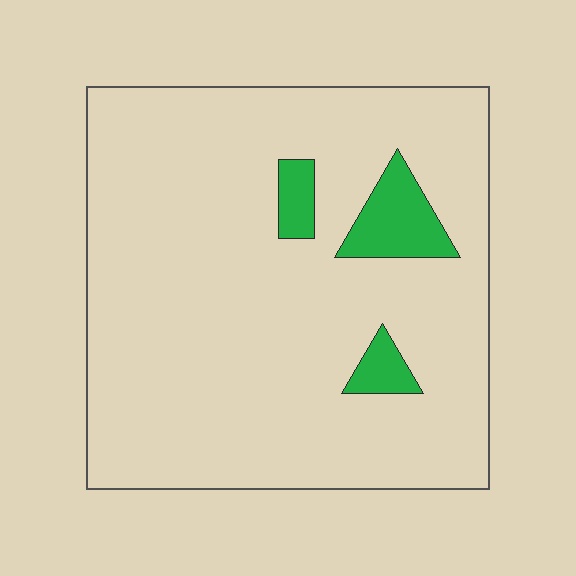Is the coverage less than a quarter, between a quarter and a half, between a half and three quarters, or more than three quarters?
Less than a quarter.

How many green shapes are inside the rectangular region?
3.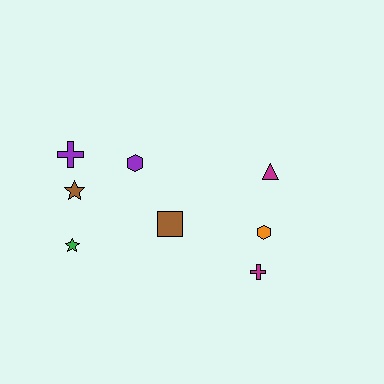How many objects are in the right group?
There are 3 objects.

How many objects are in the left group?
There are 5 objects.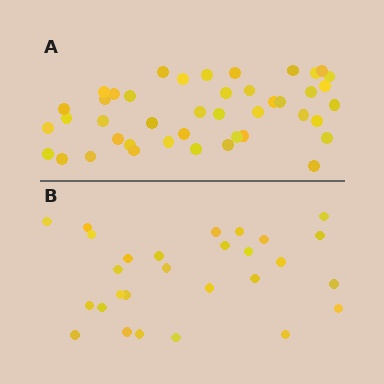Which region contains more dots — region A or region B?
Region A (the top region) has more dots.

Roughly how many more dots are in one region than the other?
Region A has approximately 15 more dots than region B.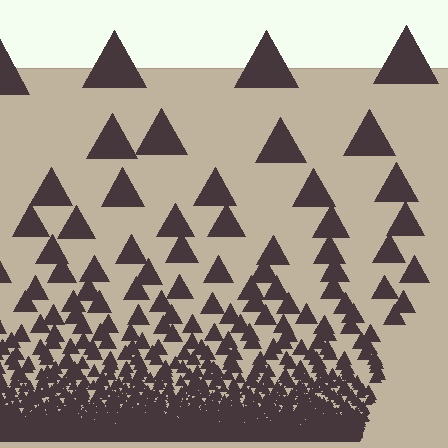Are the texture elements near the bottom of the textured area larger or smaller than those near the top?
Smaller. The gradient is inverted — elements near the bottom are smaller and denser.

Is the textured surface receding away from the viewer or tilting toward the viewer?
The surface appears to tilt toward the viewer. Texture elements get larger and sparser toward the top.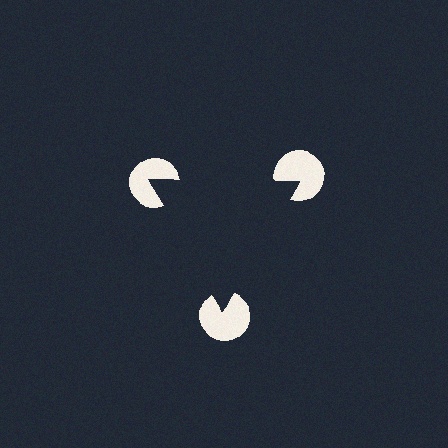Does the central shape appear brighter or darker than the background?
It typically appears slightly darker than the background, even though no actual brightness change is drawn.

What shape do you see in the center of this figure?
An illusory triangle — its edges are inferred from the aligned wedge cuts in the pac-man discs, not physically drawn.